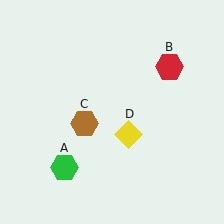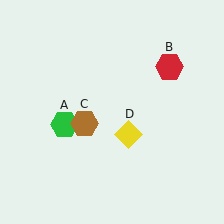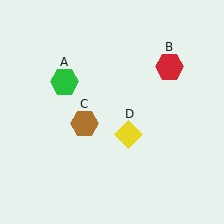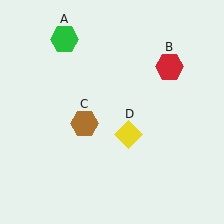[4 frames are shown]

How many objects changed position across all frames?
1 object changed position: green hexagon (object A).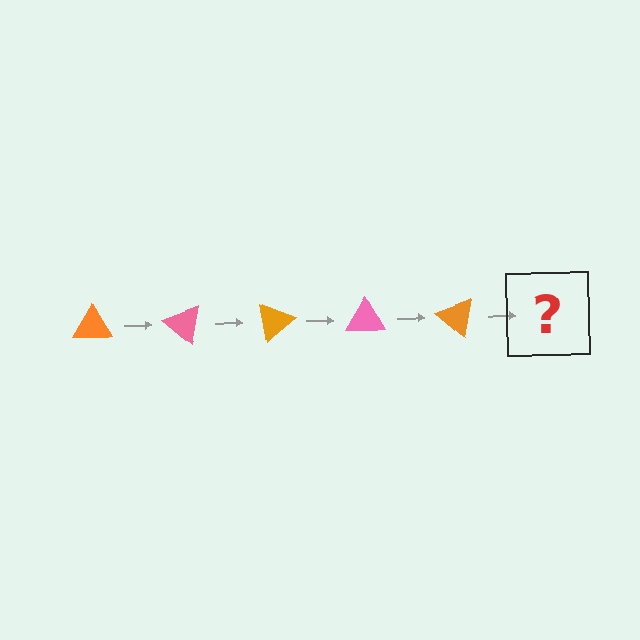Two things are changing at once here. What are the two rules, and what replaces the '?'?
The two rules are that it rotates 40 degrees each step and the color cycles through orange and pink. The '?' should be a pink triangle, rotated 200 degrees from the start.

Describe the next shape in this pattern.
It should be a pink triangle, rotated 200 degrees from the start.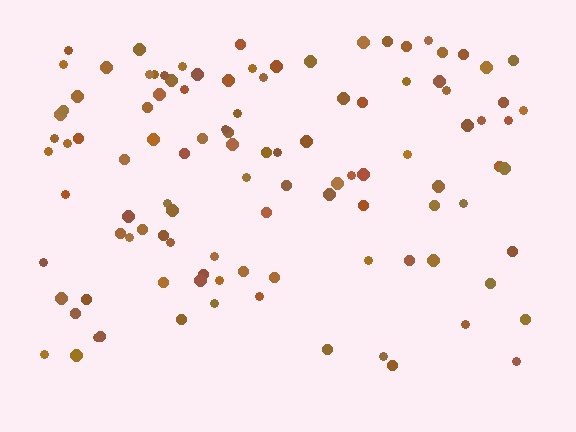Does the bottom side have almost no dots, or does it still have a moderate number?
Still a moderate number, just noticeably fewer than the top.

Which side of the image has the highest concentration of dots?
The top.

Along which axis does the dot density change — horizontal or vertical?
Vertical.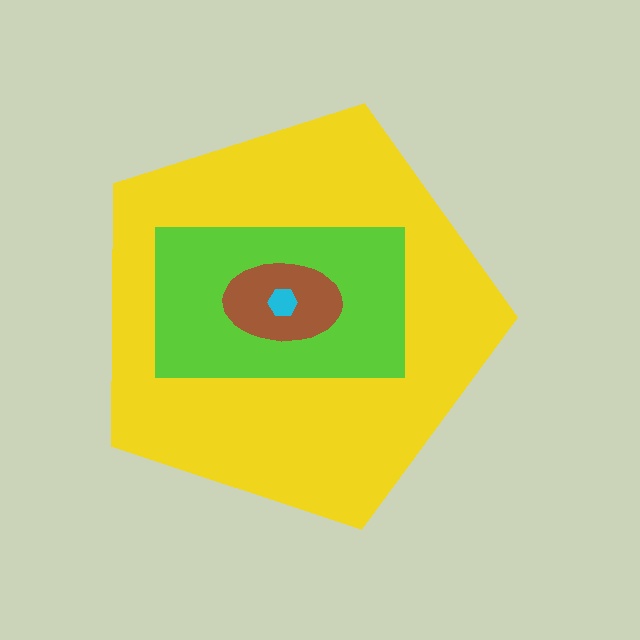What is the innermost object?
The cyan hexagon.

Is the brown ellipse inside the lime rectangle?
Yes.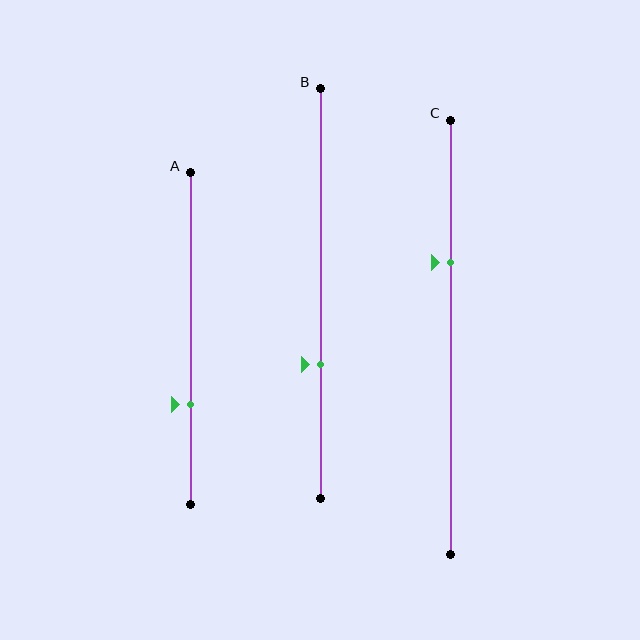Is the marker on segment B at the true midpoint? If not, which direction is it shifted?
No, the marker on segment B is shifted downward by about 17% of the segment length.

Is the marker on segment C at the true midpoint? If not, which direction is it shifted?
No, the marker on segment C is shifted upward by about 17% of the segment length.